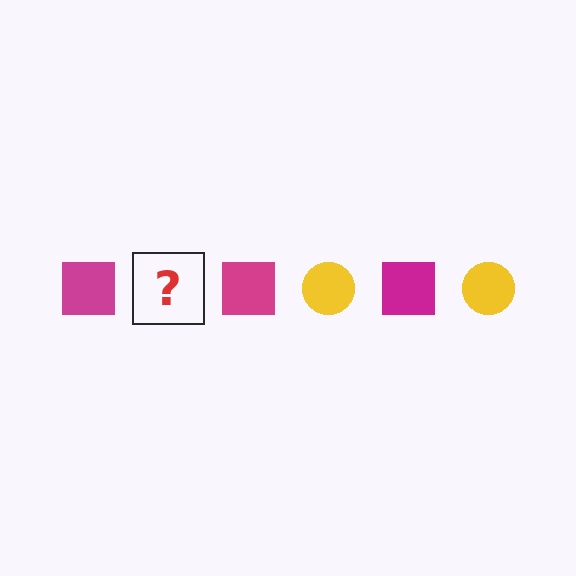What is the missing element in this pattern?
The missing element is a yellow circle.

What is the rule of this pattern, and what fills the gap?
The rule is that the pattern alternates between magenta square and yellow circle. The gap should be filled with a yellow circle.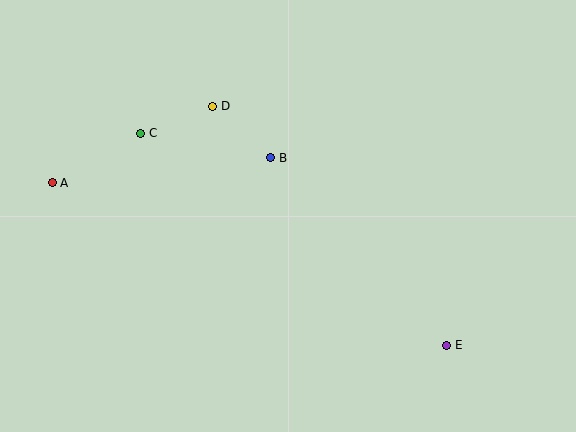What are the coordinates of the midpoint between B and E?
The midpoint between B and E is at (359, 252).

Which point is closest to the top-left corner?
Point A is closest to the top-left corner.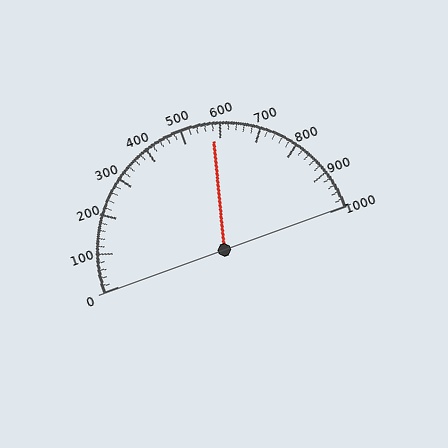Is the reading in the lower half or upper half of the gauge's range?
The reading is in the upper half of the range (0 to 1000).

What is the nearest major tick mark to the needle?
The nearest major tick mark is 600.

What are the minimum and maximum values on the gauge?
The gauge ranges from 0 to 1000.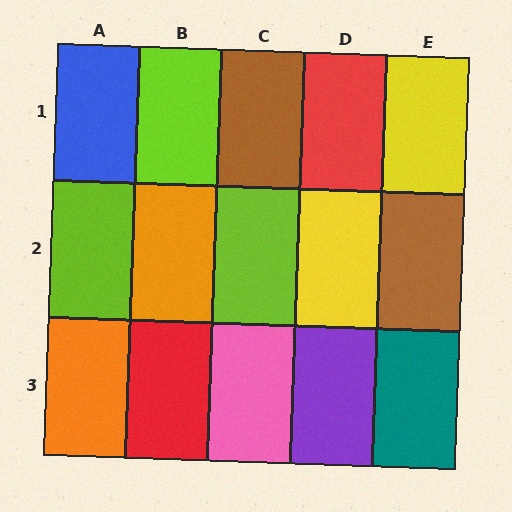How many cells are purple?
1 cell is purple.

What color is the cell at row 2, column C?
Lime.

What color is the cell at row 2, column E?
Brown.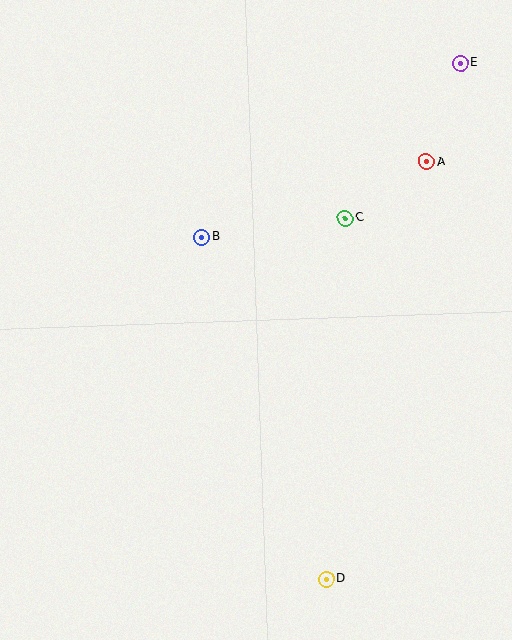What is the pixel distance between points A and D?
The distance between A and D is 429 pixels.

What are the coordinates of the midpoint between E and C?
The midpoint between E and C is at (403, 141).